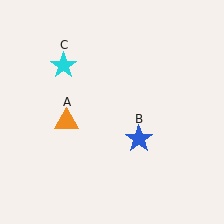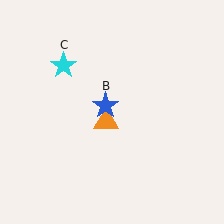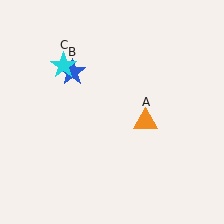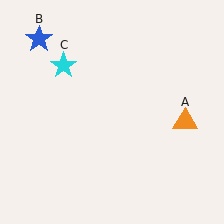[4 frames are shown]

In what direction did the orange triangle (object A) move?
The orange triangle (object A) moved right.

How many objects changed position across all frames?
2 objects changed position: orange triangle (object A), blue star (object B).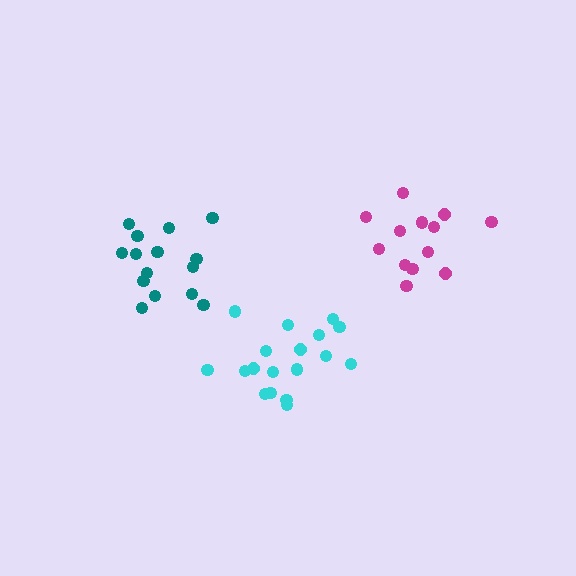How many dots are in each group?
Group 1: 18 dots, Group 2: 13 dots, Group 3: 15 dots (46 total).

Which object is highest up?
The magenta cluster is topmost.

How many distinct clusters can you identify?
There are 3 distinct clusters.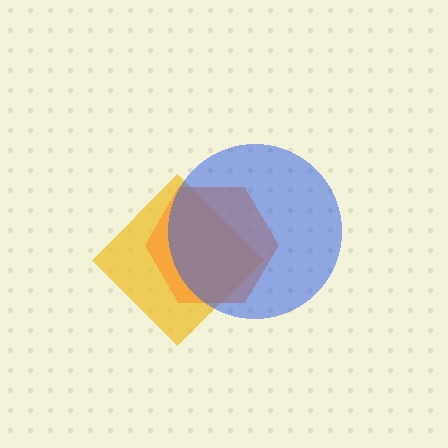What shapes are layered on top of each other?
The layered shapes are: a yellow diamond, an orange hexagon, a blue circle.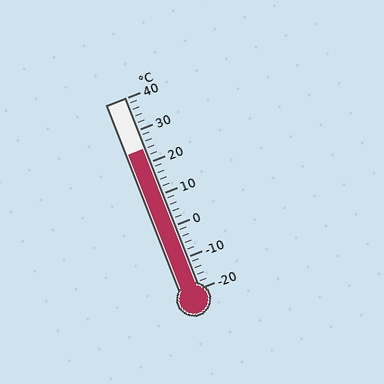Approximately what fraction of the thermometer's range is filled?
The thermometer is filled to approximately 75% of its range.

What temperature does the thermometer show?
The thermometer shows approximately 24°C.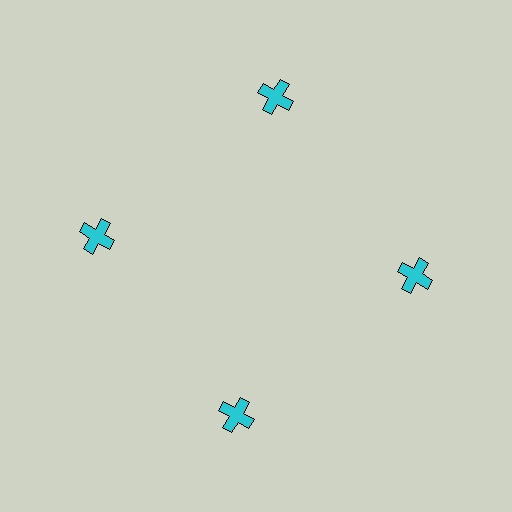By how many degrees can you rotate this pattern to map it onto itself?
The pattern maps onto itself every 90 degrees of rotation.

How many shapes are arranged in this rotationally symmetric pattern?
There are 4 shapes, arranged in 4 groups of 1.